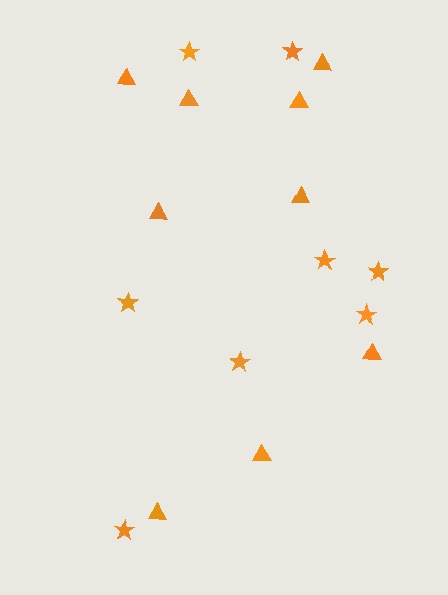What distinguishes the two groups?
There are 2 groups: one group of triangles (9) and one group of stars (8).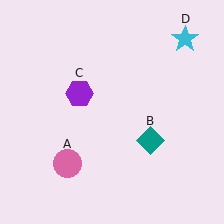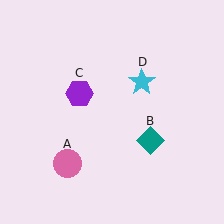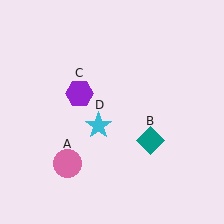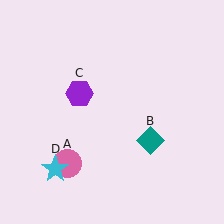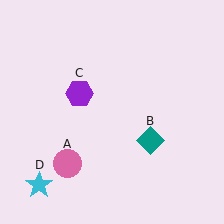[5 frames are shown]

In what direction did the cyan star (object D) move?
The cyan star (object D) moved down and to the left.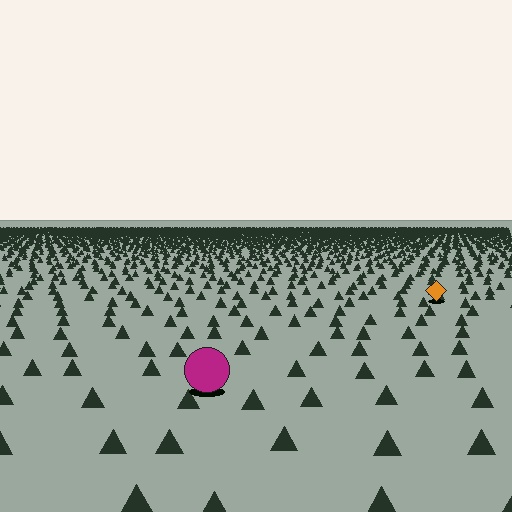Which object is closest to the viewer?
The magenta circle is closest. The texture marks near it are larger and more spread out.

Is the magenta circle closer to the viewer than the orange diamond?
Yes. The magenta circle is closer — you can tell from the texture gradient: the ground texture is coarser near it.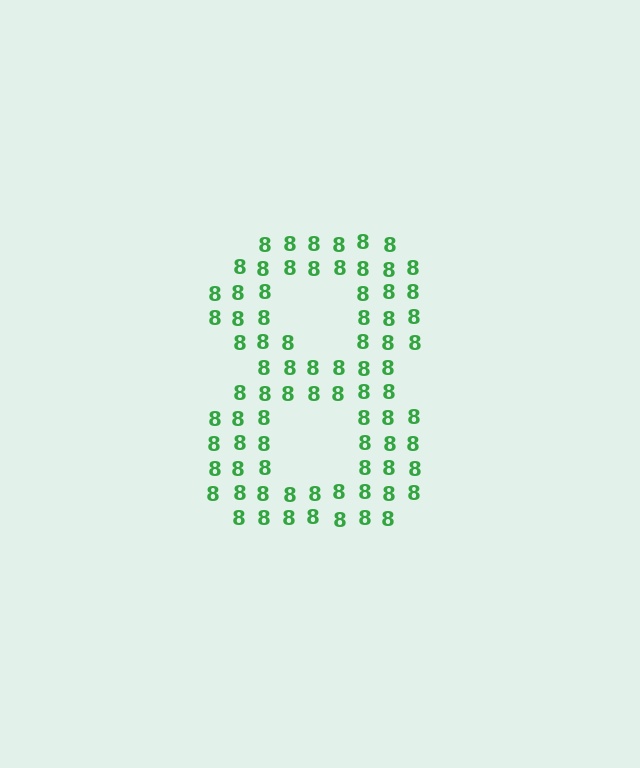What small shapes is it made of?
It is made of small digit 8's.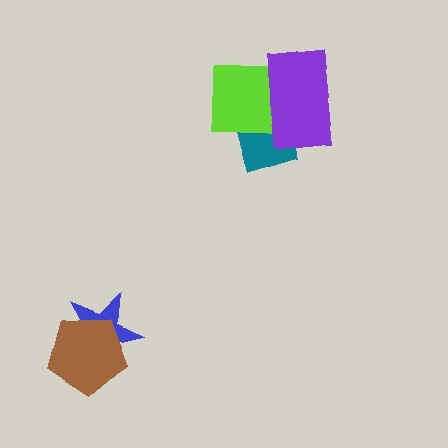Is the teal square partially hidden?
Yes, it is partially covered by another shape.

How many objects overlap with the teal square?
2 objects overlap with the teal square.